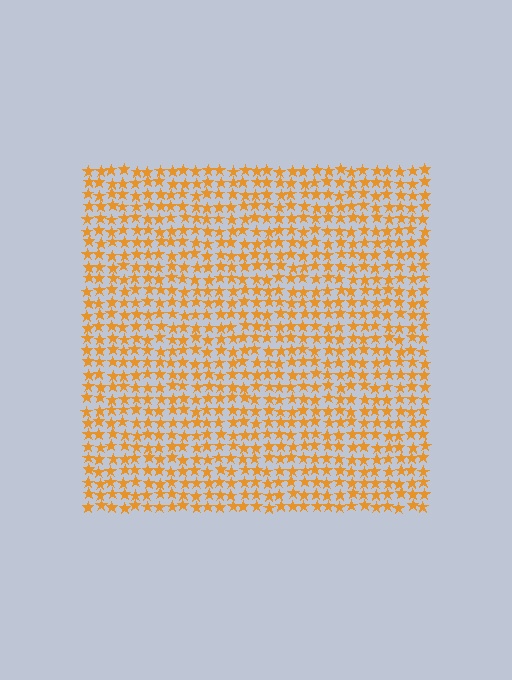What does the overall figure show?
The overall figure shows a square.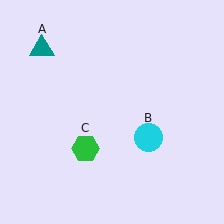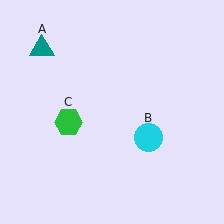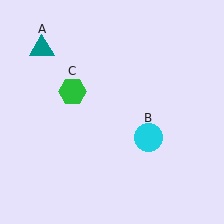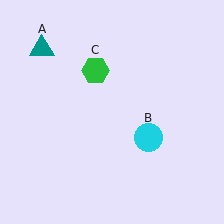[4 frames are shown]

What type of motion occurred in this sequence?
The green hexagon (object C) rotated clockwise around the center of the scene.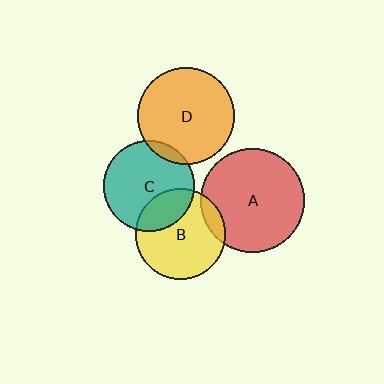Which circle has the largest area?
Circle A (red).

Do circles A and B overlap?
Yes.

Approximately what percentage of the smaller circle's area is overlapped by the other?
Approximately 10%.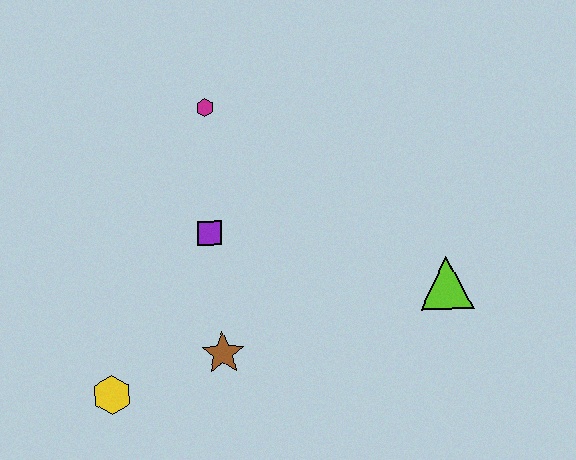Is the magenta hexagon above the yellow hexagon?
Yes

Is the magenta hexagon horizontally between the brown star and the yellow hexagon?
Yes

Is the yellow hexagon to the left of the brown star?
Yes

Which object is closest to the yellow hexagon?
The brown star is closest to the yellow hexagon.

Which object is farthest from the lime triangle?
The yellow hexagon is farthest from the lime triangle.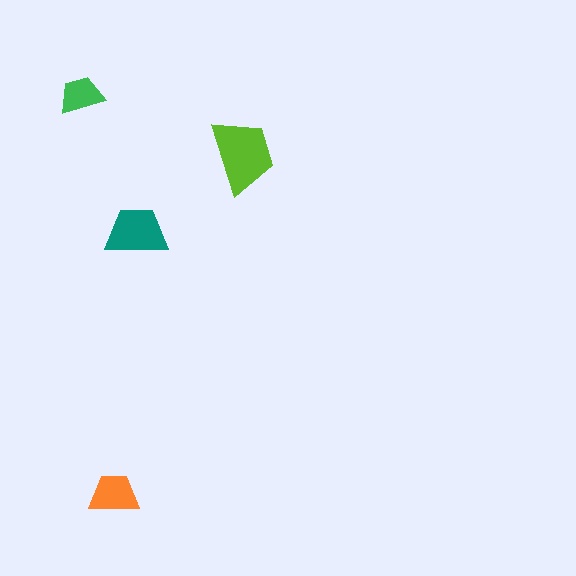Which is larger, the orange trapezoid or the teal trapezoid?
The teal one.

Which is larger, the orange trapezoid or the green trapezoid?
The orange one.